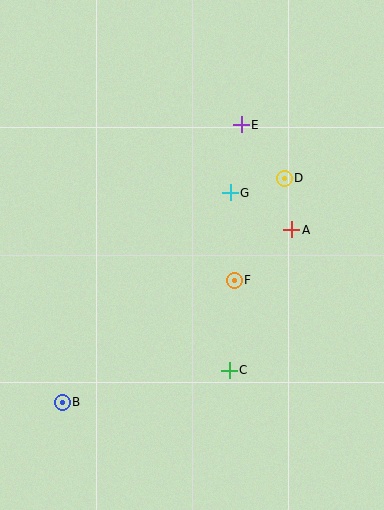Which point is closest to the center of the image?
Point F at (234, 280) is closest to the center.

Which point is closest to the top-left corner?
Point E is closest to the top-left corner.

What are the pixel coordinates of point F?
Point F is at (234, 280).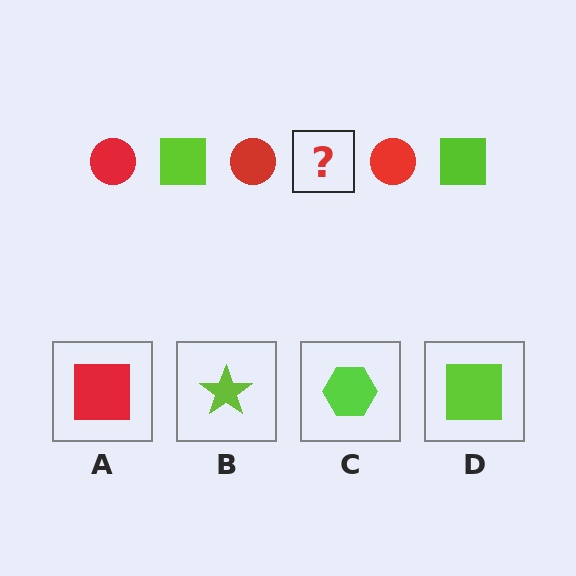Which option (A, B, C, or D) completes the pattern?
D.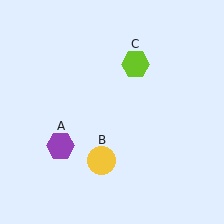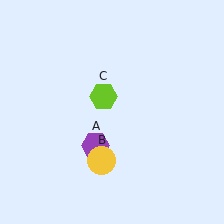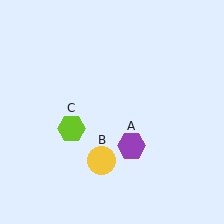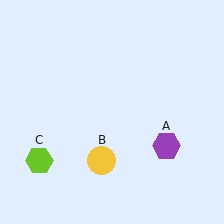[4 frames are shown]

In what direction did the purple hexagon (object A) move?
The purple hexagon (object A) moved right.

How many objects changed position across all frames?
2 objects changed position: purple hexagon (object A), lime hexagon (object C).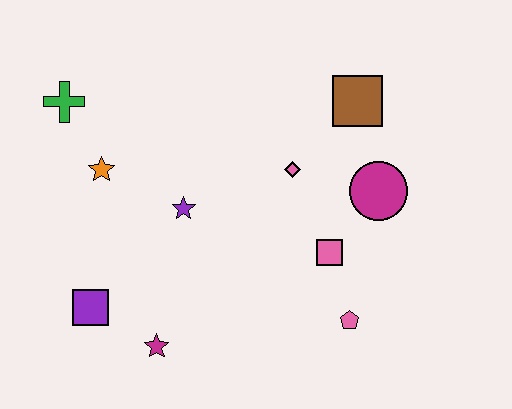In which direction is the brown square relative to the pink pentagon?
The brown square is above the pink pentagon.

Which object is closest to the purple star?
The orange star is closest to the purple star.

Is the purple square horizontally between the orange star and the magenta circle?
No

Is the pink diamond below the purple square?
No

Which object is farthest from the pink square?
The green cross is farthest from the pink square.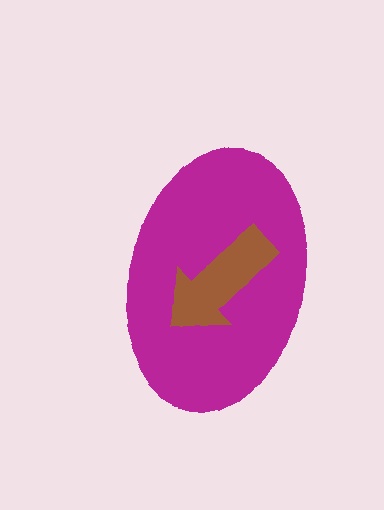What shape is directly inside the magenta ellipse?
The brown arrow.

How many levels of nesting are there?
2.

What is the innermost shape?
The brown arrow.